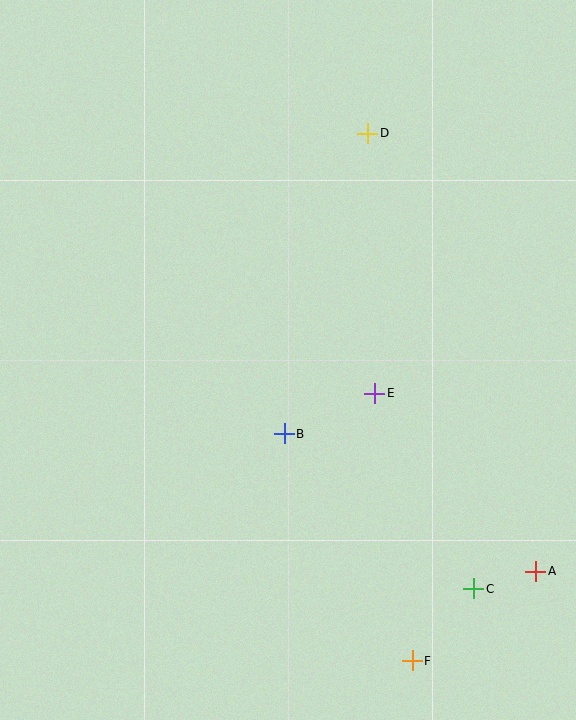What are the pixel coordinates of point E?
Point E is at (375, 393).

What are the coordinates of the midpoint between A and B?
The midpoint between A and B is at (410, 503).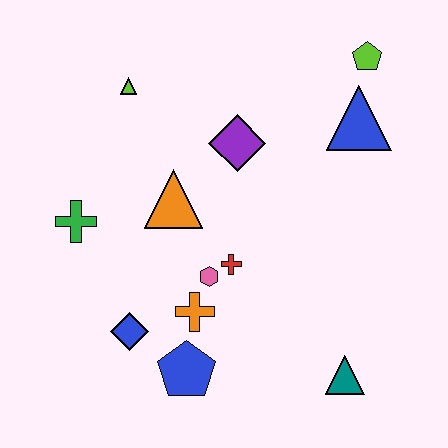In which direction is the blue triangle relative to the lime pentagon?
The blue triangle is below the lime pentagon.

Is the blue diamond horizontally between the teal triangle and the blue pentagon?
No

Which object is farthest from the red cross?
The lime pentagon is farthest from the red cross.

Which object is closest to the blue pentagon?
The orange cross is closest to the blue pentagon.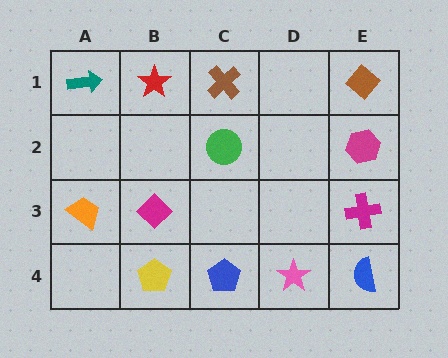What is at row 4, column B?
A yellow pentagon.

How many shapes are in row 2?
2 shapes.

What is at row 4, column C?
A blue pentagon.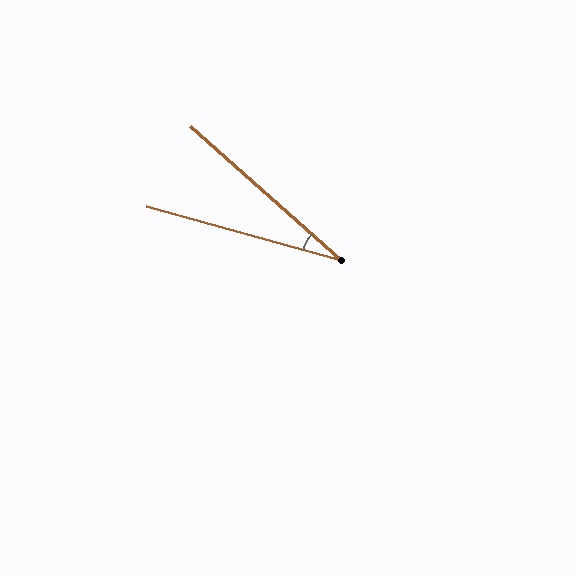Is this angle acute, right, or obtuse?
It is acute.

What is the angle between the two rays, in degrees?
Approximately 26 degrees.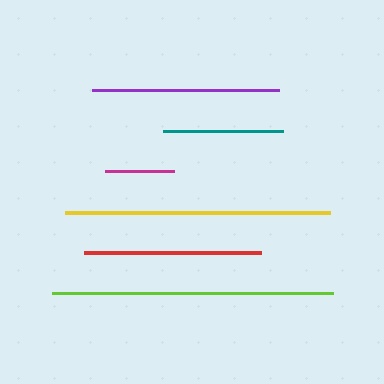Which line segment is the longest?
The lime line is the longest at approximately 281 pixels.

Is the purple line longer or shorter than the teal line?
The purple line is longer than the teal line.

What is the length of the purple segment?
The purple segment is approximately 187 pixels long.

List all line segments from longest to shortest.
From longest to shortest: lime, yellow, purple, red, teal, magenta.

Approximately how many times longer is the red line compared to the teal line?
The red line is approximately 1.5 times the length of the teal line.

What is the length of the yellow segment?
The yellow segment is approximately 265 pixels long.